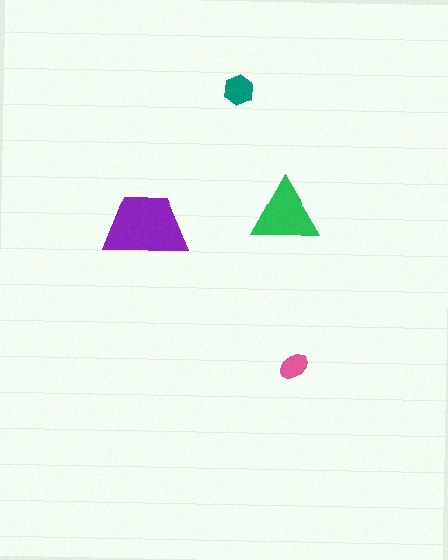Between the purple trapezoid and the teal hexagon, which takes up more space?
The purple trapezoid.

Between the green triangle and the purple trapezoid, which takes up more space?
The purple trapezoid.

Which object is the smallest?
The pink ellipse.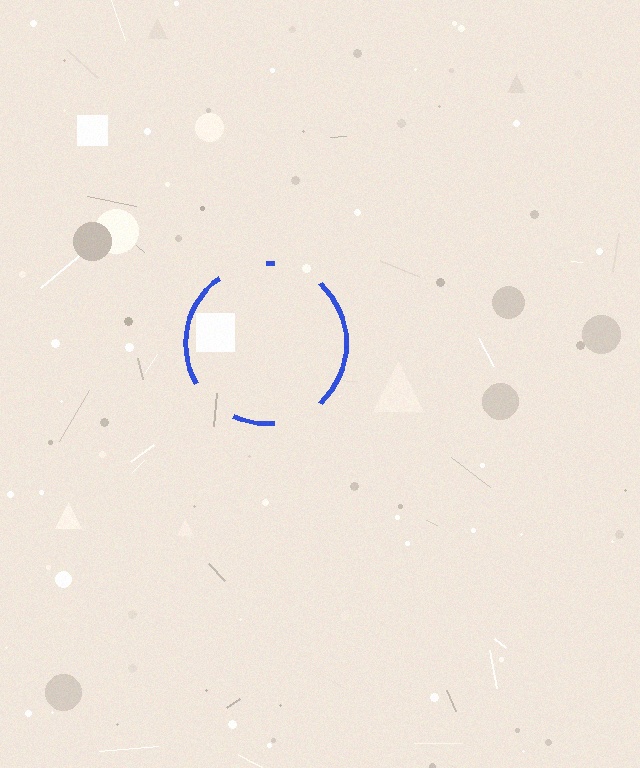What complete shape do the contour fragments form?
The contour fragments form a circle.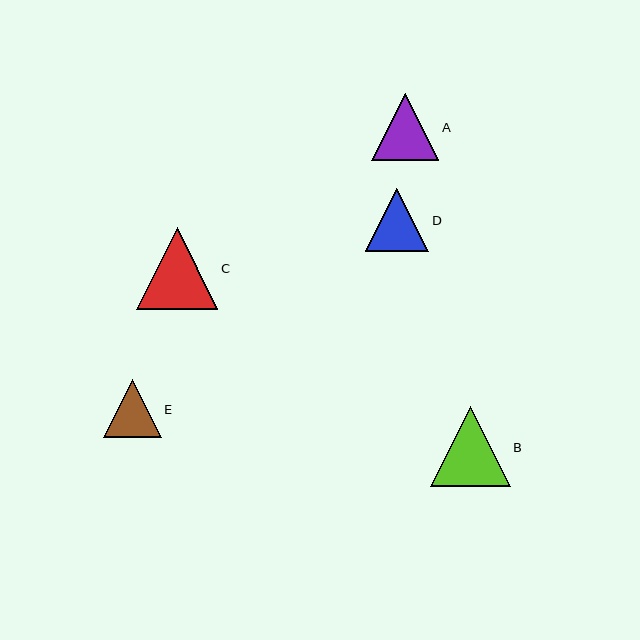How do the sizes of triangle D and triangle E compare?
Triangle D and triangle E are approximately the same size.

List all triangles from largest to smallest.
From largest to smallest: C, B, A, D, E.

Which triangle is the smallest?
Triangle E is the smallest with a size of approximately 58 pixels.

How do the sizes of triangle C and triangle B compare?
Triangle C and triangle B are approximately the same size.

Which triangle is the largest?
Triangle C is the largest with a size of approximately 81 pixels.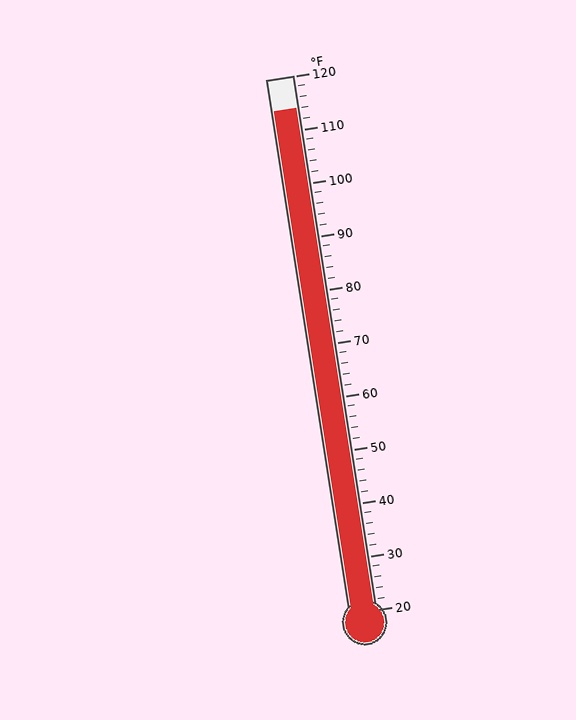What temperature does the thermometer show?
The thermometer shows approximately 114°F.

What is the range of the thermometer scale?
The thermometer scale ranges from 20°F to 120°F.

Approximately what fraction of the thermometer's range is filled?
The thermometer is filled to approximately 95% of its range.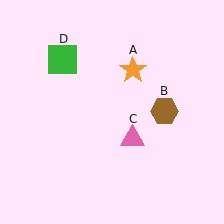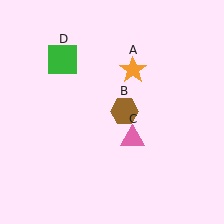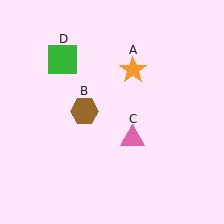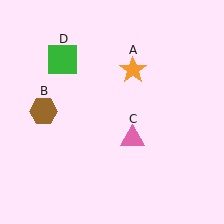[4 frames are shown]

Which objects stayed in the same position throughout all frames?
Orange star (object A) and pink triangle (object C) and green square (object D) remained stationary.